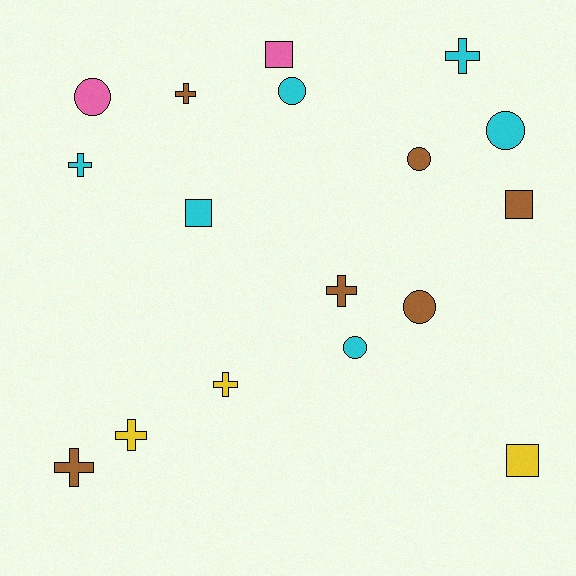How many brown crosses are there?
There are 3 brown crosses.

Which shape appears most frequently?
Cross, with 7 objects.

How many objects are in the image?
There are 17 objects.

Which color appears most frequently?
Cyan, with 6 objects.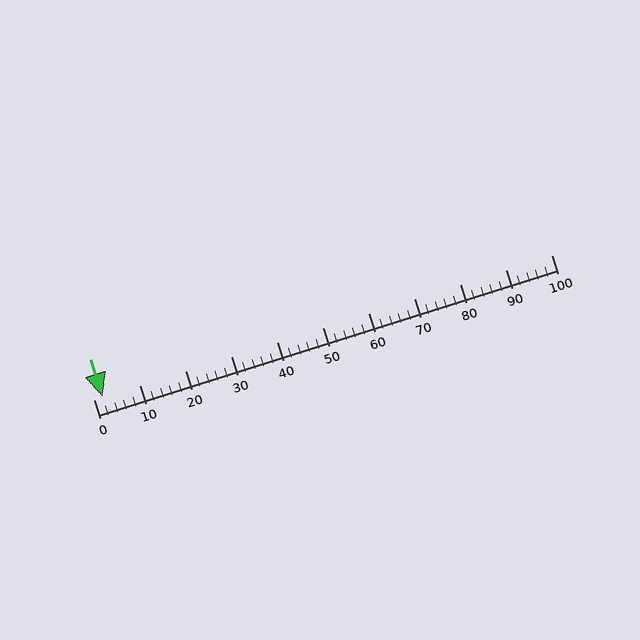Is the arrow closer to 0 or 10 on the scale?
The arrow is closer to 0.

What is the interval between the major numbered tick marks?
The major tick marks are spaced 10 units apart.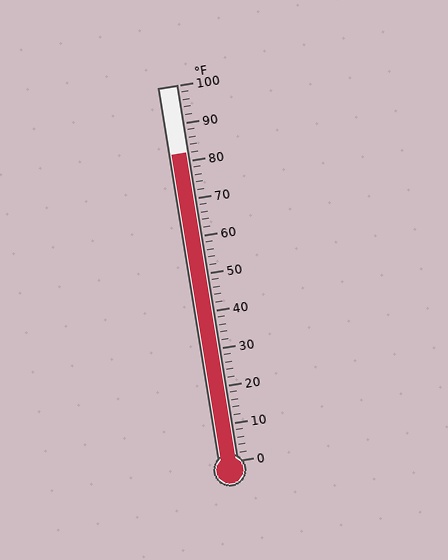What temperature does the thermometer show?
The thermometer shows approximately 82°F.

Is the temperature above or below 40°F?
The temperature is above 40°F.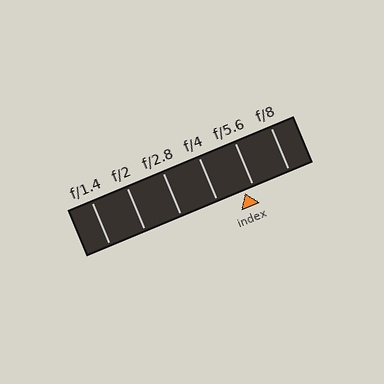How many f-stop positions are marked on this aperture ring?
There are 6 f-stop positions marked.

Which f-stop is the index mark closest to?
The index mark is closest to f/5.6.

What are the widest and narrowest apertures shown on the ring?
The widest aperture shown is f/1.4 and the narrowest is f/8.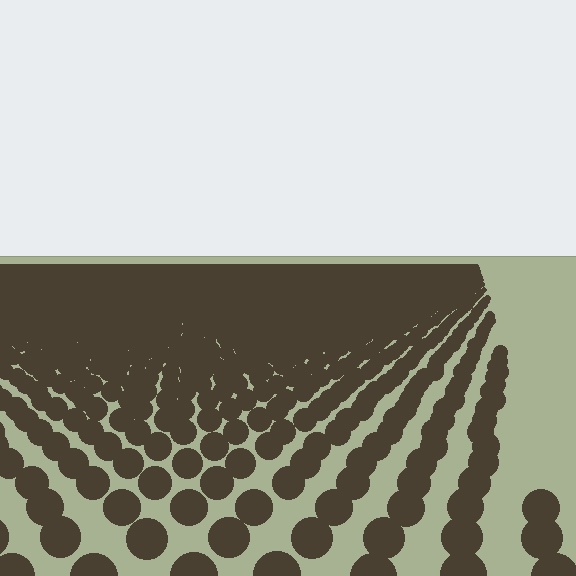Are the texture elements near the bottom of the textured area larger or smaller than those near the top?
Larger. Near the bottom, elements are closer to the viewer and appear at a bigger on-screen size.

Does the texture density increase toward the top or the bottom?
Density increases toward the top.